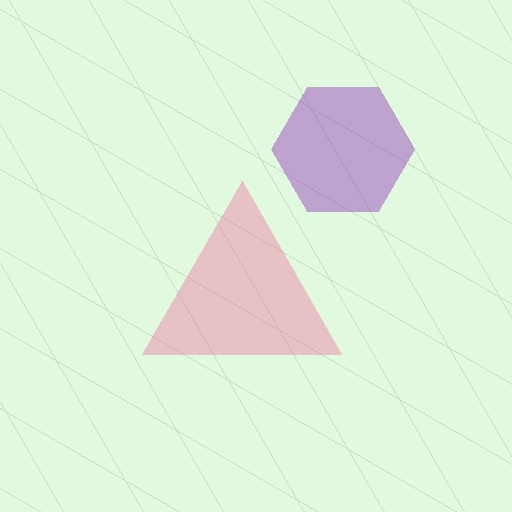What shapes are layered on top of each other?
The layered shapes are: a purple hexagon, a pink triangle.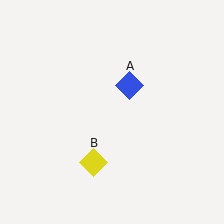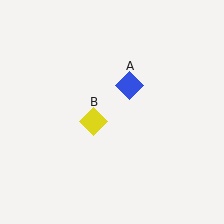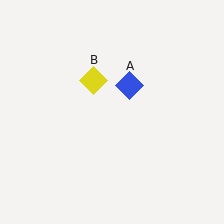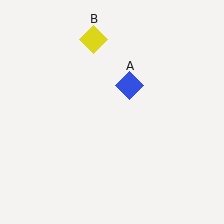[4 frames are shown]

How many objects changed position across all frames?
1 object changed position: yellow diamond (object B).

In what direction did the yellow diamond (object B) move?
The yellow diamond (object B) moved up.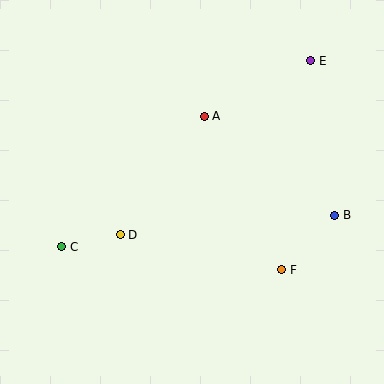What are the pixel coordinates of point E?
Point E is at (311, 61).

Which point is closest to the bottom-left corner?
Point C is closest to the bottom-left corner.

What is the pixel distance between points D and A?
The distance between D and A is 145 pixels.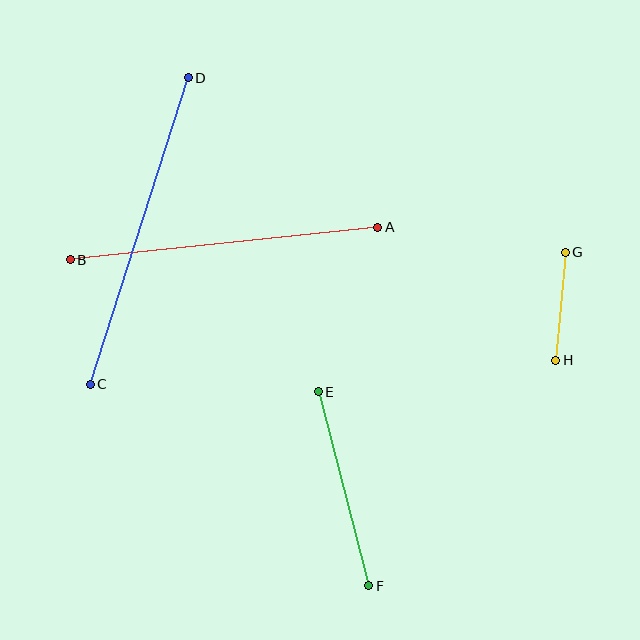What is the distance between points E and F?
The distance is approximately 200 pixels.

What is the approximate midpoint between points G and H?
The midpoint is at approximately (561, 306) pixels.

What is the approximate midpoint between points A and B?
The midpoint is at approximately (224, 244) pixels.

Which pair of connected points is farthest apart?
Points C and D are farthest apart.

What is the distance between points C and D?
The distance is approximately 322 pixels.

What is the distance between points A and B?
The distance is approximately 309 pixels.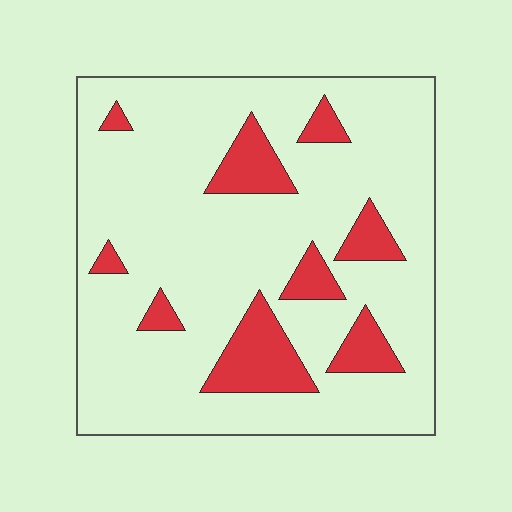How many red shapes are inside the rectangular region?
9.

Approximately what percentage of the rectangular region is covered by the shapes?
Approximately 15%.